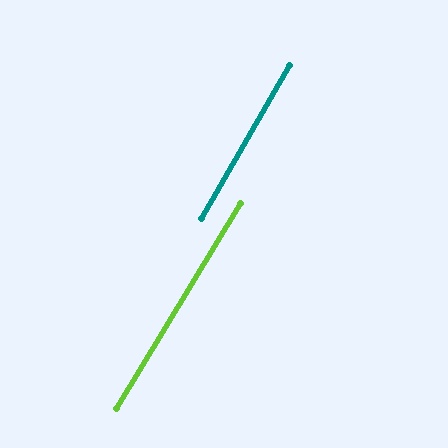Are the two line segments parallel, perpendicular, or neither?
Parallel — their directions differ by only 1.3°.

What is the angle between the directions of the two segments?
Approximately 1 degree.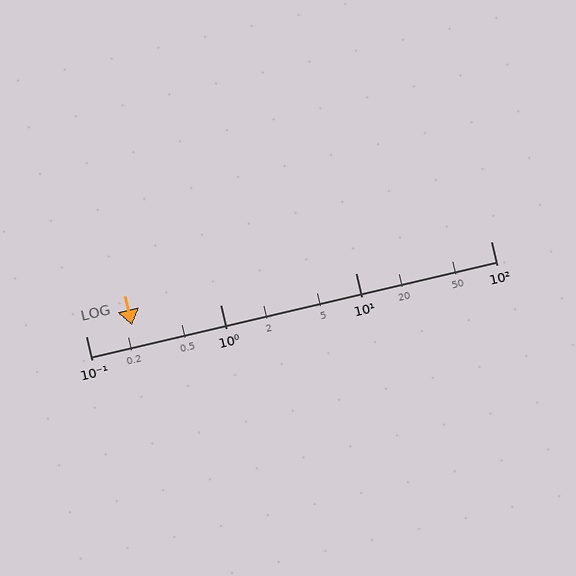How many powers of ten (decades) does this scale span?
The scale spans 3 decades, from 0.1 to 100.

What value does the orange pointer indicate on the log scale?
The pointer indicates approximately 0.22.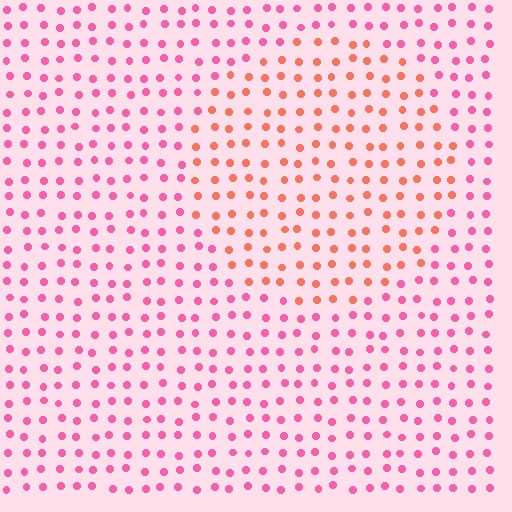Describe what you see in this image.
The image is filled with small pink elements in a uniform arrangement. A circle-shaped region is visible where the elements are tinted to a slightly different hue, forming a subtle color boundary.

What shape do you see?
I see a circle.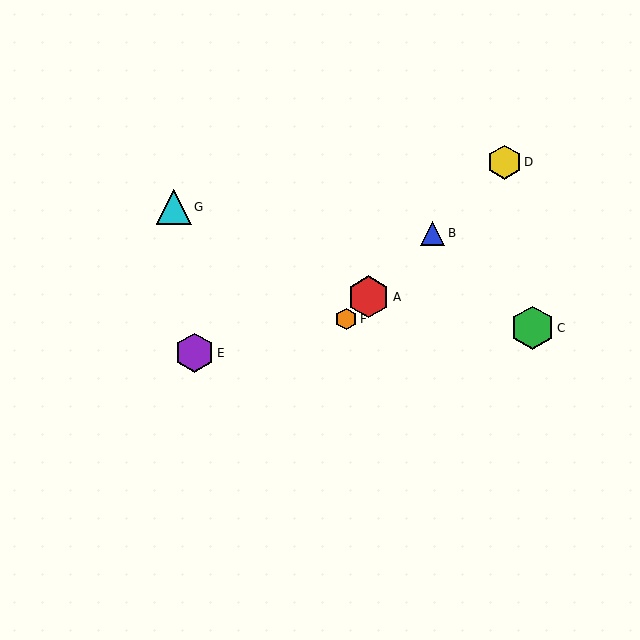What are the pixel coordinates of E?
Object E is at (194, 353).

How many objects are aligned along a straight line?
4 objects (A, B, D, F) are aligned along a straight line.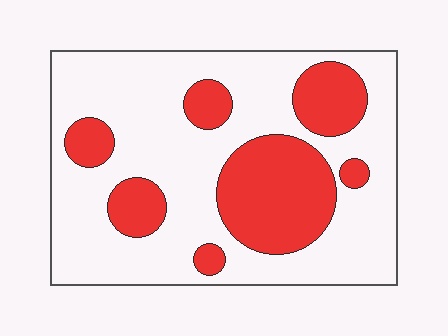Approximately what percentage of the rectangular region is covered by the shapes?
Approximately 30%.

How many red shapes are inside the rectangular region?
7.